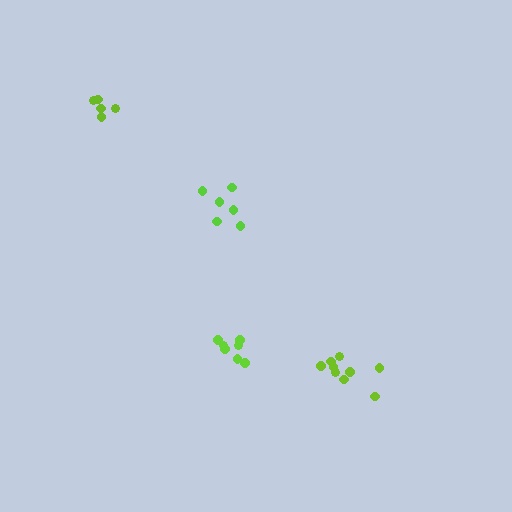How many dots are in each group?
Group 1: 6 dots, Group 2: 7 dots, Group 3: 9 dots, Group 4: 5 dots (27 total).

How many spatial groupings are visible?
There are 4 spatial groupings.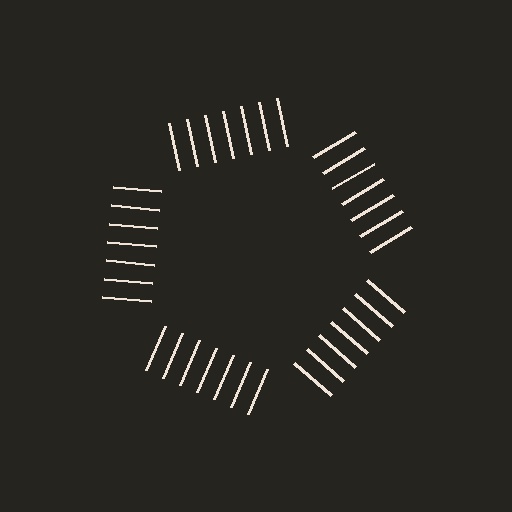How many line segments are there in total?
35 — 7 along each of the 5 edges.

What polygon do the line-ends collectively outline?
An illusory pentagon — the line segments terminate on its edges but no continuous stroke is drawn.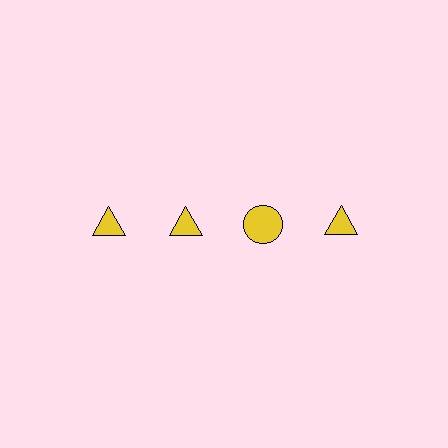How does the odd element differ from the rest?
It has a different shape: circle instead of triangle.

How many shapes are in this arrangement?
There are 4 shapes arranged in a grid pattern.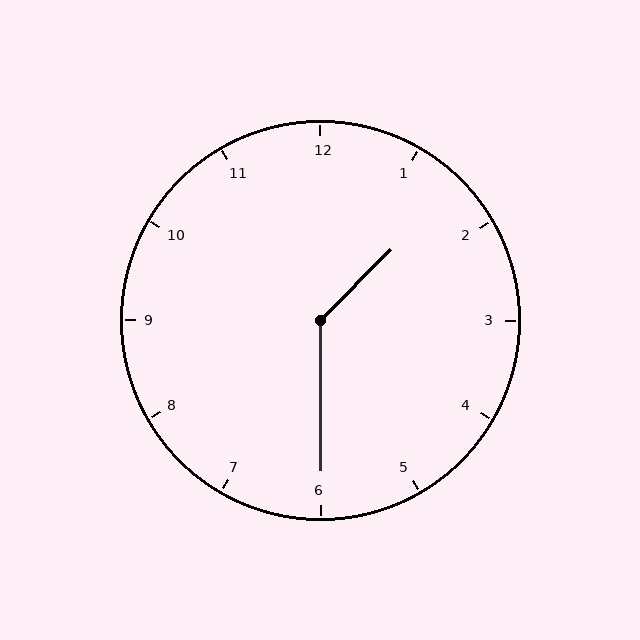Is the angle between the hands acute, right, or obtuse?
It is obtuse.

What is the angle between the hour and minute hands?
Approximately 135 degrees.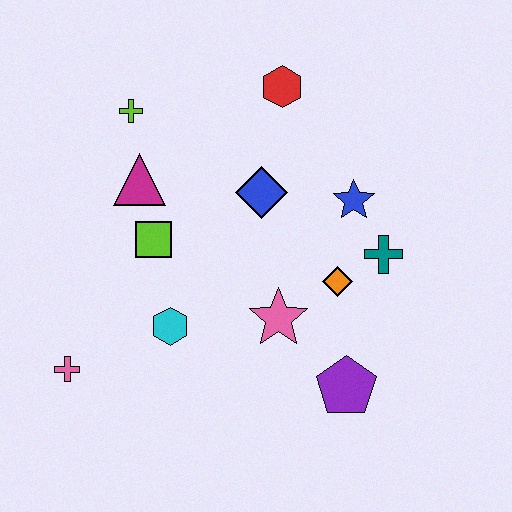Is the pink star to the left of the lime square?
No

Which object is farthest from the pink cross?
The red hexagon is farthest from the pink cross.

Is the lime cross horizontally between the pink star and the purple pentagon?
No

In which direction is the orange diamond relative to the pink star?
The orange diamond is to the right of the pink star.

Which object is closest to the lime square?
The magenta triangle is closest to the lime square.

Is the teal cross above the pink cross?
Yes